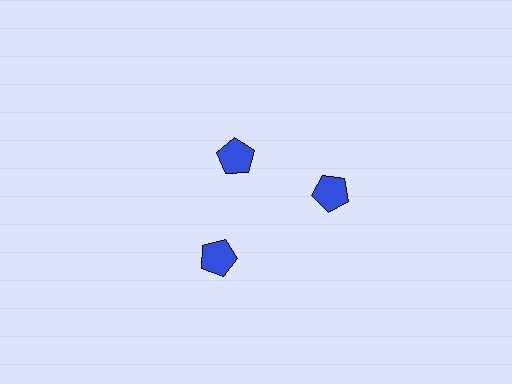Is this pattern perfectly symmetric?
No. The 3 blue pentagons are arranged in a ring, but one element near the 11 o'clock position is pulled inward toward the center, breaking the 3-fold rotational symmetry.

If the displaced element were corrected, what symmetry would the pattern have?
It would have 3-fold rotational symmetry — the pattern would map onto itself every 120 degrees.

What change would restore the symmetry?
The symmetry would be restored by moving it outward, back onto the ring so that all 3 pentagons sit at equal angles and equal distance from the center.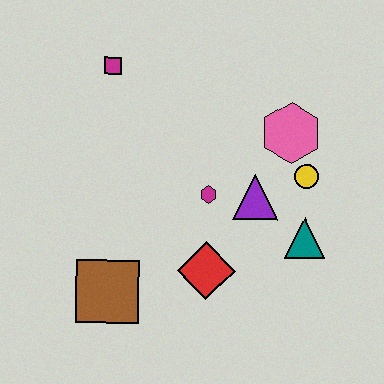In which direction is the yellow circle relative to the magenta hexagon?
The yellow circle is to the right of the magenta hexagon.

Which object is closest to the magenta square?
The magenta hexagon is closest to the magenta square.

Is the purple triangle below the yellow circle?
Yes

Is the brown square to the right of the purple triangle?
No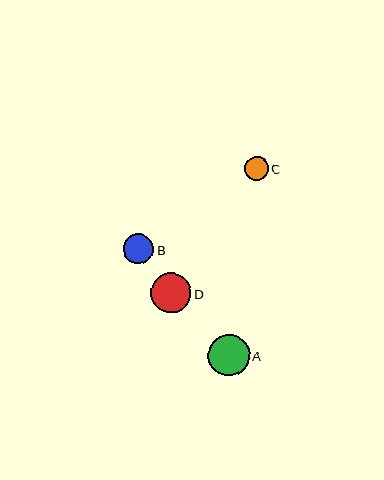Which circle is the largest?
Circle A is the largest with a size of approximately 41 pixels.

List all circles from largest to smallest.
From largest to smallest: A, D, B, C.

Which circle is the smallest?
Circle C is the smallest with a size of approximately 24 pixels.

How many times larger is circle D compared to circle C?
Circle D is approximately 1.7 times the size of circle C.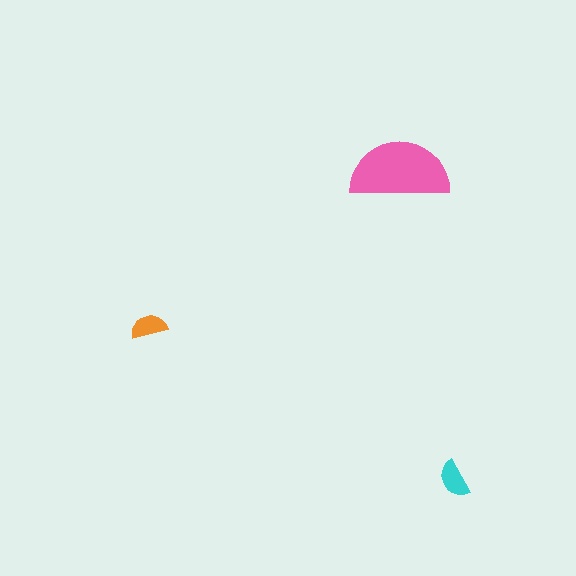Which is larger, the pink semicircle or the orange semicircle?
The pink one.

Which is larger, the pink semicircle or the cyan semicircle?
The pink one.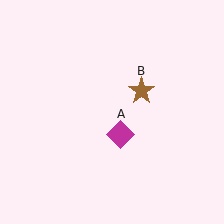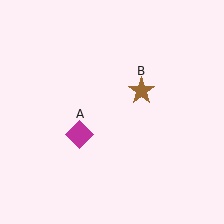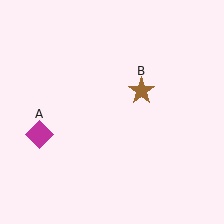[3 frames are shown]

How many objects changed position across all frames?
1 object changed position: magenta diamond (object A).